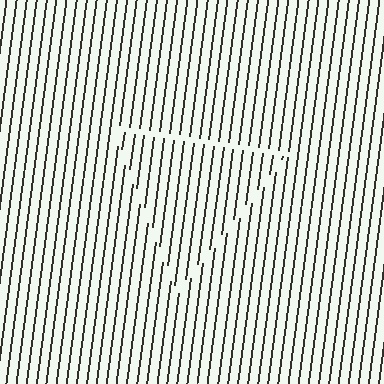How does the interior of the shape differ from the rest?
The interior of the shape contains the same grating, shifted by half a period — the contour is defined by the phase discontinuity where line-ends from the inner and outer gratings abut.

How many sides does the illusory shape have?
3 sides — the line-ends trace a triangle.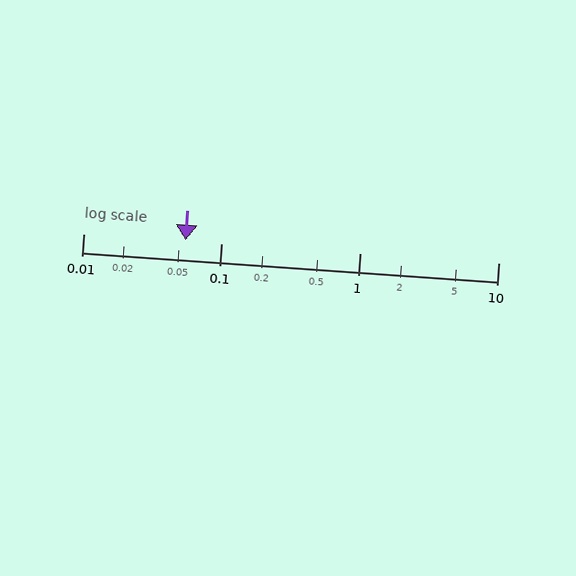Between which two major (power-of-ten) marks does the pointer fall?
The pointer is between 0.01 and 0.1.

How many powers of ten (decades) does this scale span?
The scale spans 3 decades, from 0.01 to 10.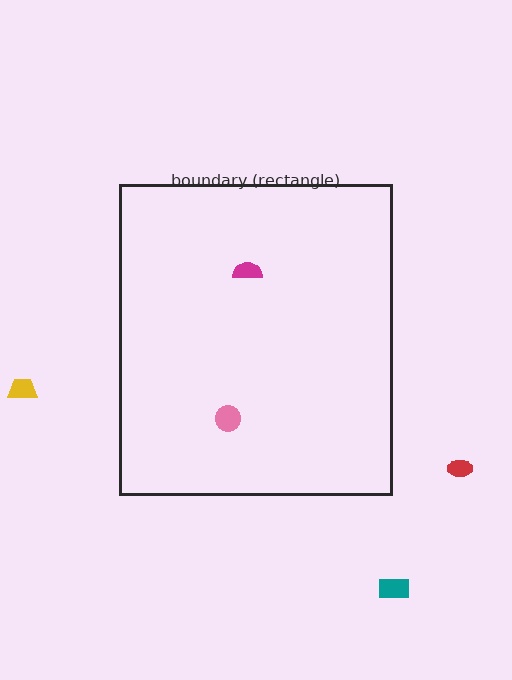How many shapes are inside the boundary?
2 inside, 3 outside.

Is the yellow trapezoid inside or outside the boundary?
Outside.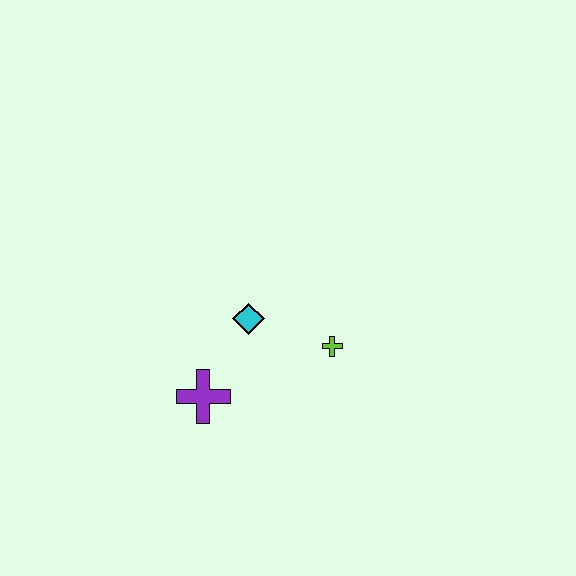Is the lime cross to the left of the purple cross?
No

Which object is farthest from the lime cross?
The purple cross is farthest from the lime cross.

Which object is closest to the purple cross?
The cyan diamond is closest to the purple cross.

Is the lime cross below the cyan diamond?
Yes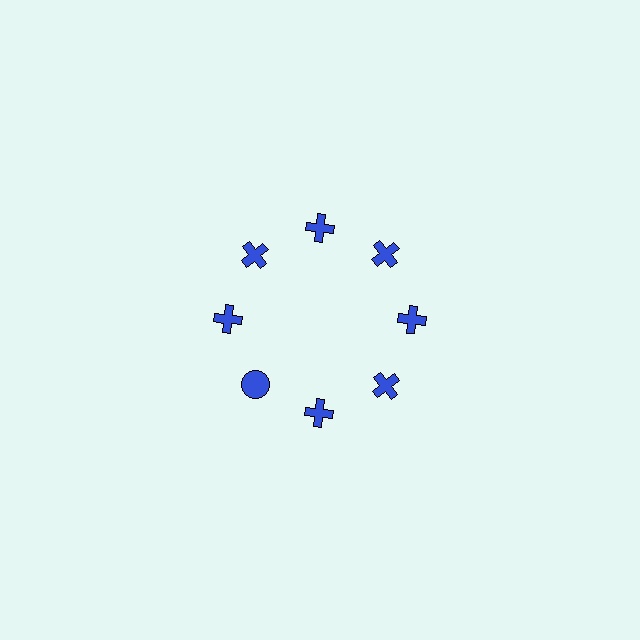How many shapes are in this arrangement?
There are 8 shapes arranged in a ring pattern.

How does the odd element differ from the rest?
It has a different shape: circle instead of cross.